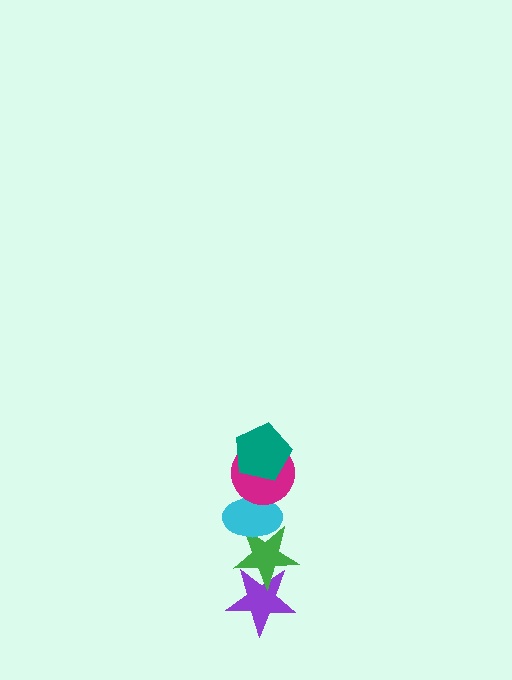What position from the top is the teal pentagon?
The teal pentagon is 1st from the top.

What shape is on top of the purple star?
The green star is on top of the purple star.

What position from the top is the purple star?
The purple star is 5th from the top.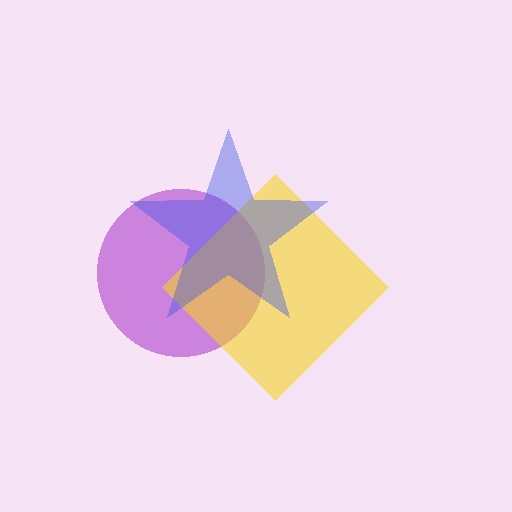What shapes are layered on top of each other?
The layered shapes are: a purple circle, a yellow diamond, a blue star.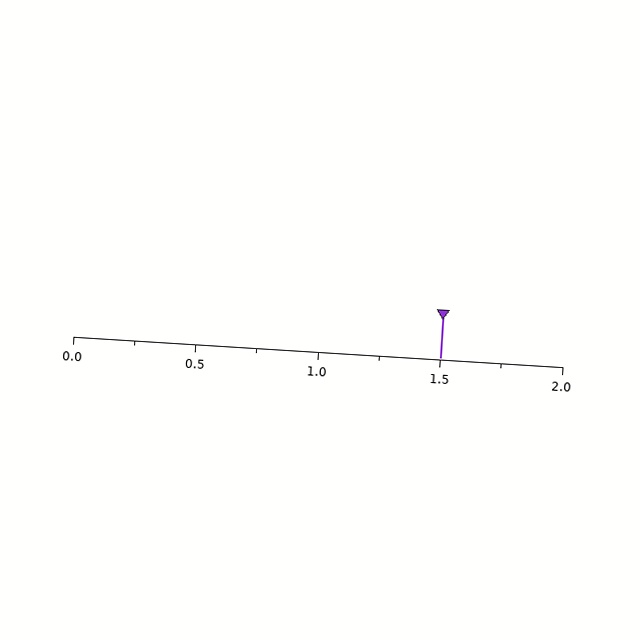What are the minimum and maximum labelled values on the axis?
The axis runs from 0.0 to 2.0.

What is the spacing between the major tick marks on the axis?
The major ticks are spaced 0.5 apart.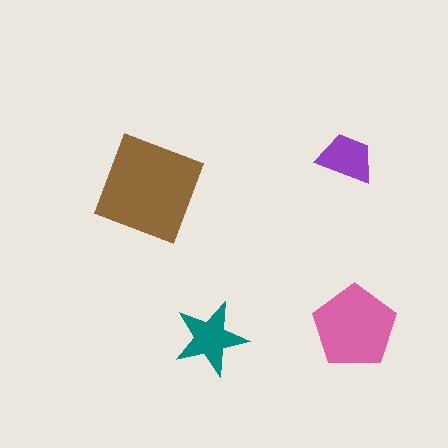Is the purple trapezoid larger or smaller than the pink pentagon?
Smaller.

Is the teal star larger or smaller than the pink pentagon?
Smaller.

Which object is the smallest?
The purple trapezoid.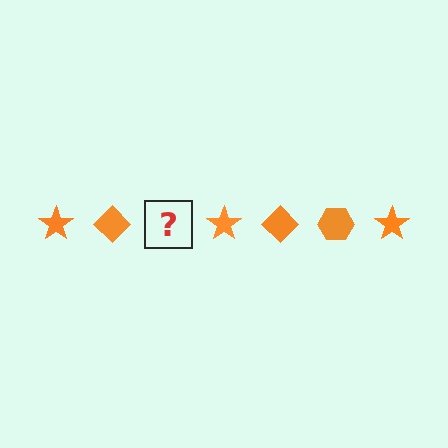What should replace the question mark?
The question mark should be replaced with an orange hexagon.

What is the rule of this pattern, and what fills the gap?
The rule is that the pattern cycles through star, diamond, hexagon shapes in orange. The gap should be filled with an orange hexagon.